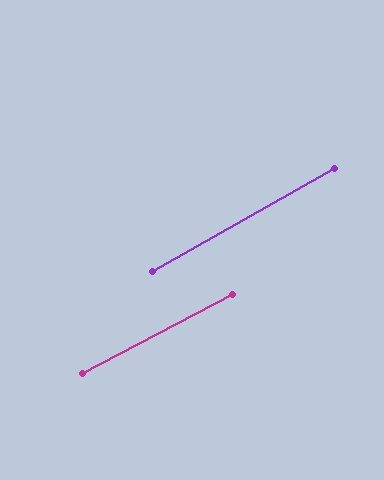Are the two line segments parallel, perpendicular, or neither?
Parallel — their directions differ by only 1.6°.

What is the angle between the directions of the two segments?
Approximately 2 degrees.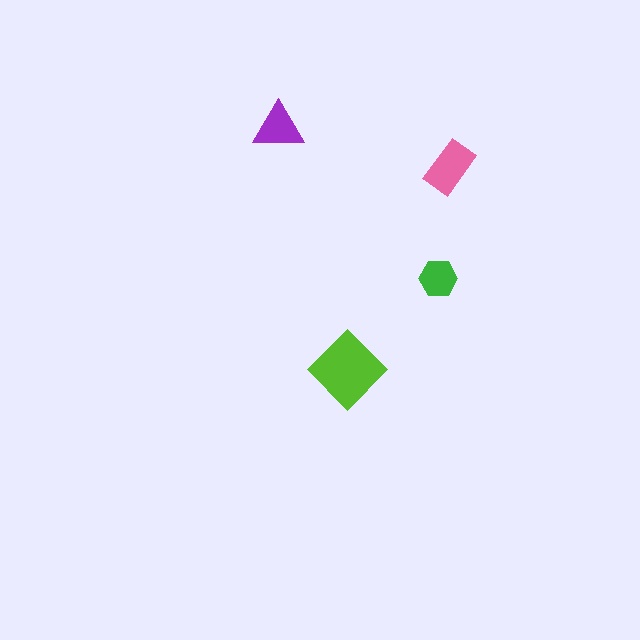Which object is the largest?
The lime diamond.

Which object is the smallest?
The green hexagon.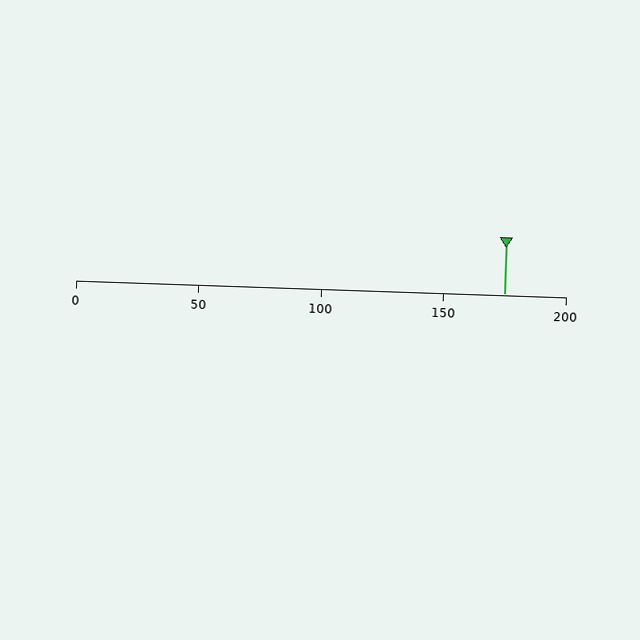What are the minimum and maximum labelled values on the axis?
The axis runs from 0 to 200.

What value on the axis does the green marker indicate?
The marker indicates approximately 175.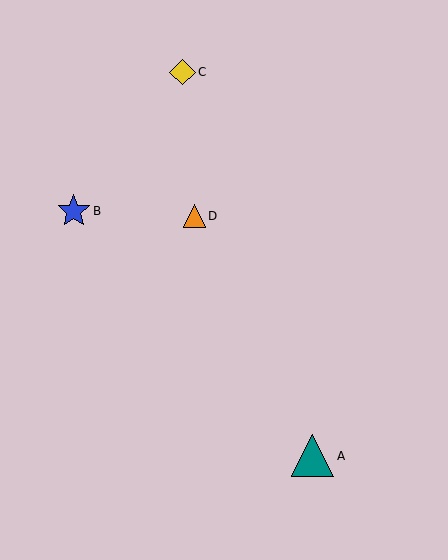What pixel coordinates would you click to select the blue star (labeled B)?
Click at (74, 211) to select the blue star B.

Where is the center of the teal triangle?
The center of the teal triangle is at (313, 456).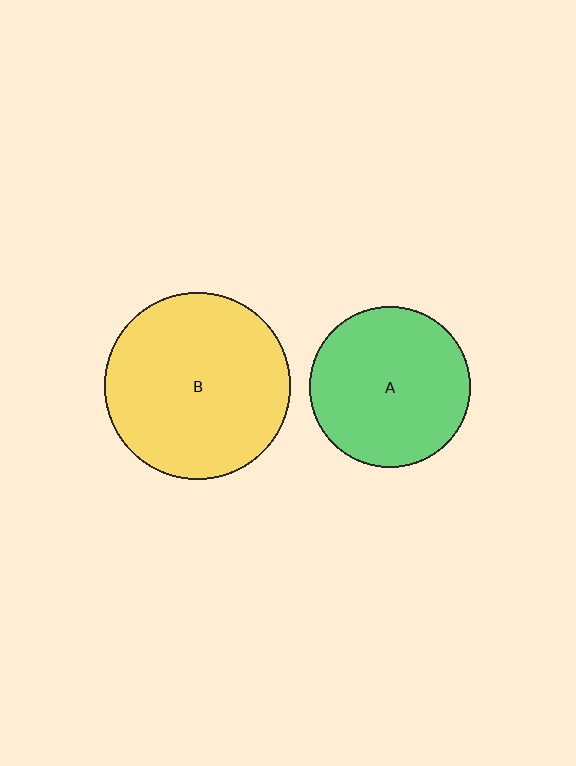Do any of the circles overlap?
No, none of the circles overlap.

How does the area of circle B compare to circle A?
Approximately 1.3 times.